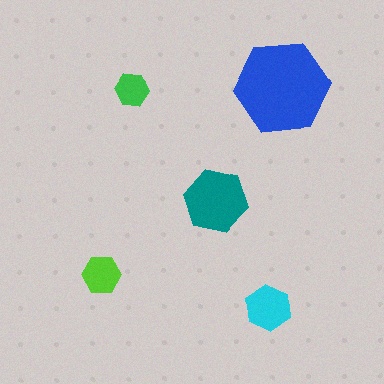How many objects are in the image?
There are 5 objects in the image.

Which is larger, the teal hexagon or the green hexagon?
The teal one.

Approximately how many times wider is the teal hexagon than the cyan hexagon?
About 1.5 times wider.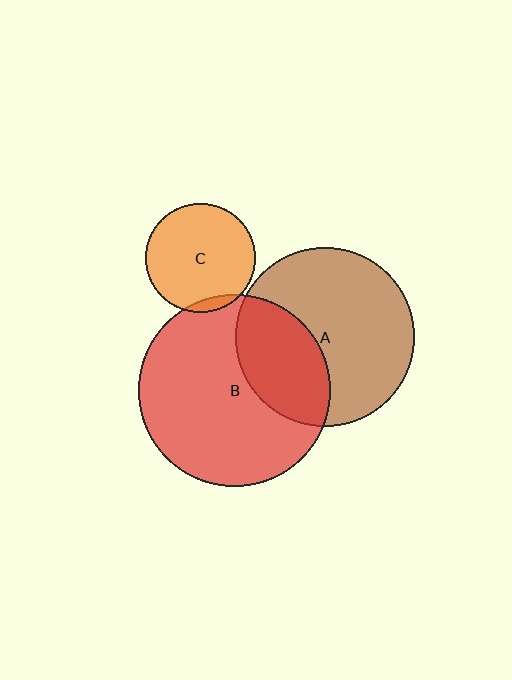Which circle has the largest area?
Circle B (red).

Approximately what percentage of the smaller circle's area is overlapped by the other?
Approximately 5%.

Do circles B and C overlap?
Yes.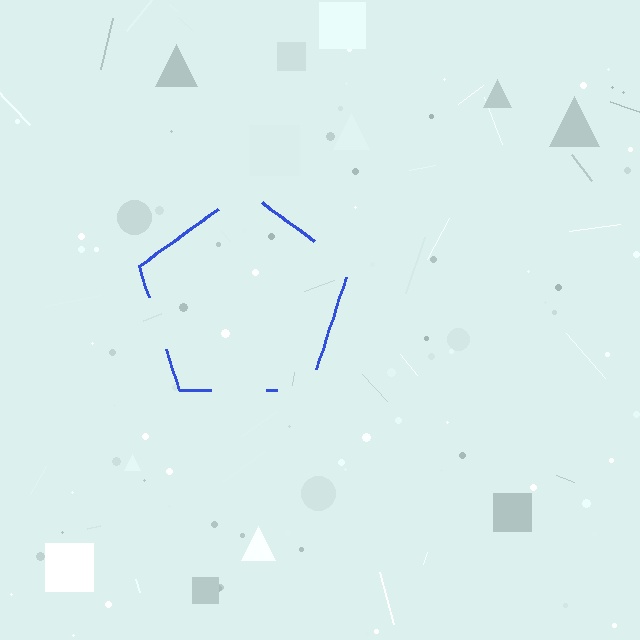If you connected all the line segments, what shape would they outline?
They would outline a pentagon.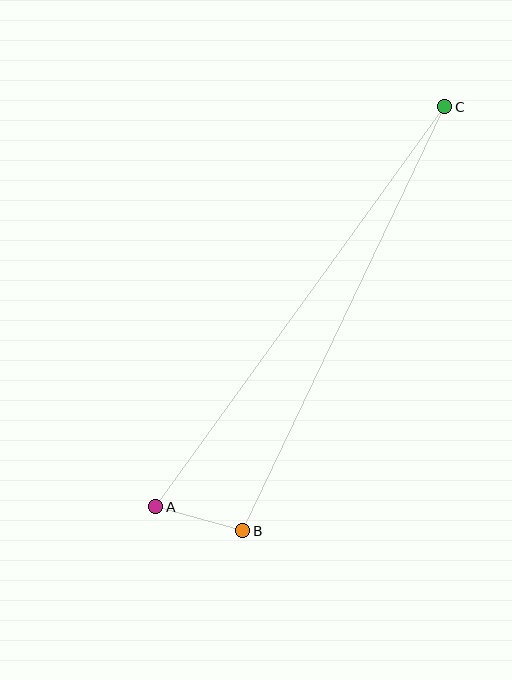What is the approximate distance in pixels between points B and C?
The distance between B and C is approximately 469 pixels.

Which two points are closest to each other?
Points A and B are closest to each other.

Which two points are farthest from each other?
Points A and C are farthest from each other.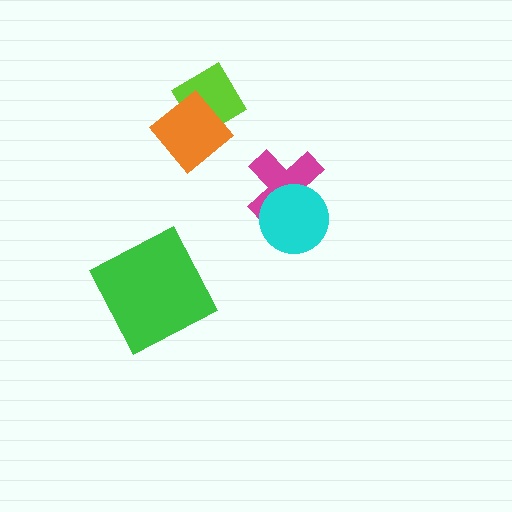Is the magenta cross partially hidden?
Yes, it is partially covered by another shape.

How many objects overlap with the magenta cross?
1 object overlaps with the magenta cross.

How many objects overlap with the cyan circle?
1 object overlaps with the cyan circle.